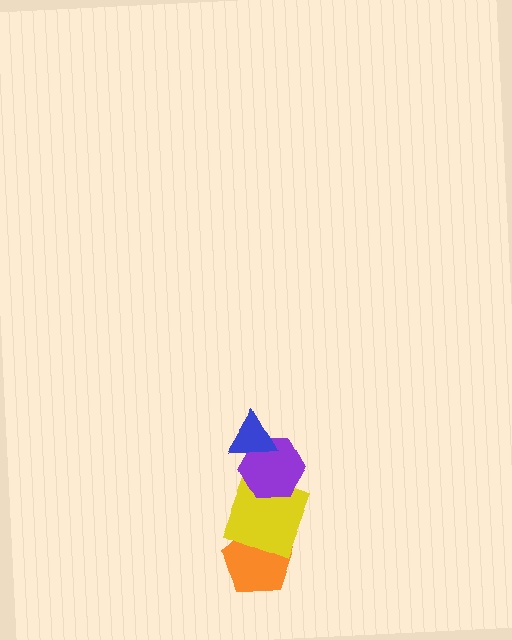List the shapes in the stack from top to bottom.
From top to bottom: the blue triangle, the purple hexagon, the yellow square, the orange pentagon.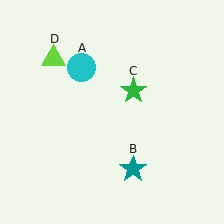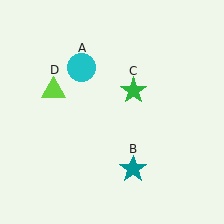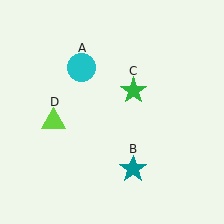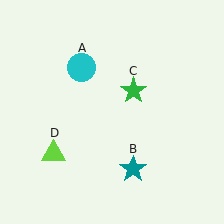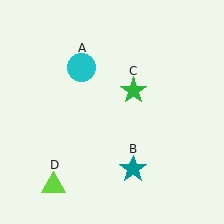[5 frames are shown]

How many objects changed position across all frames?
1 object changed position: lime triangle (object D).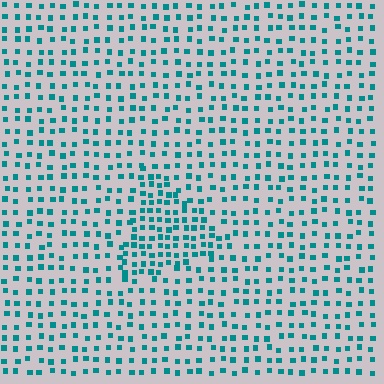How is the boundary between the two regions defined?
The boundary is defined by a change in element density (approximately 1.8x ratio). All elements are the same color, size, and shape.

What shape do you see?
I see a triangle.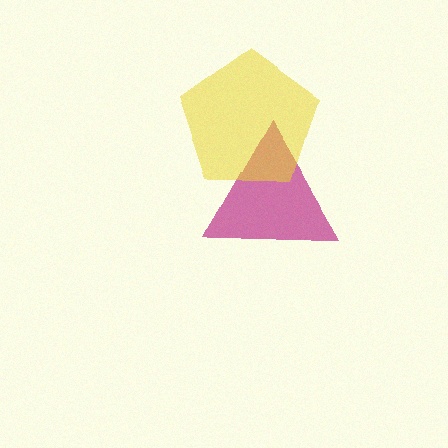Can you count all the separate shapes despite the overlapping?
Yes, there are 2 separate shapes.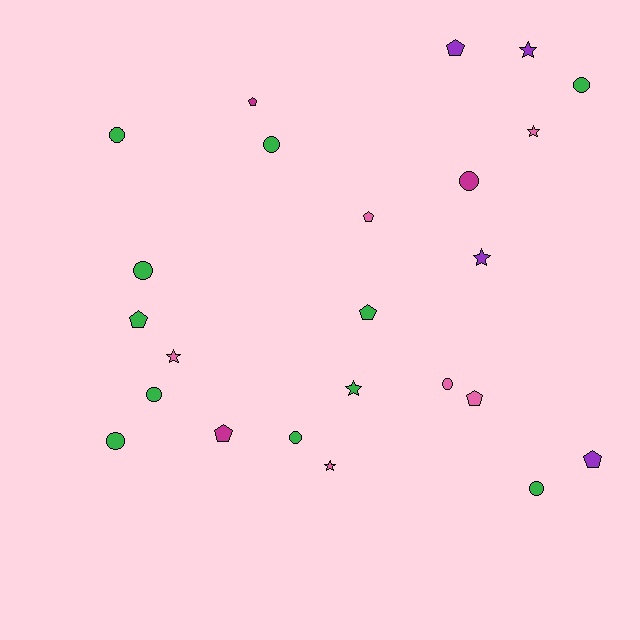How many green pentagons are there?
There are 2 green pentagons.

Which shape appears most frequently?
Circle, with 10 objects.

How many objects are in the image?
There are 24 objects.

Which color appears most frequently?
Green, with 11 objects.